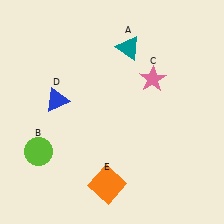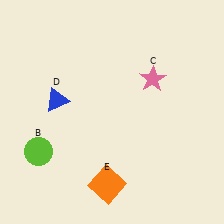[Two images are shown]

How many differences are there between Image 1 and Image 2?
There is 1 difference between the two images.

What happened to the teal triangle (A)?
The teal triangle (A) was removed in Image 2. It was in the top-right area of Image 1.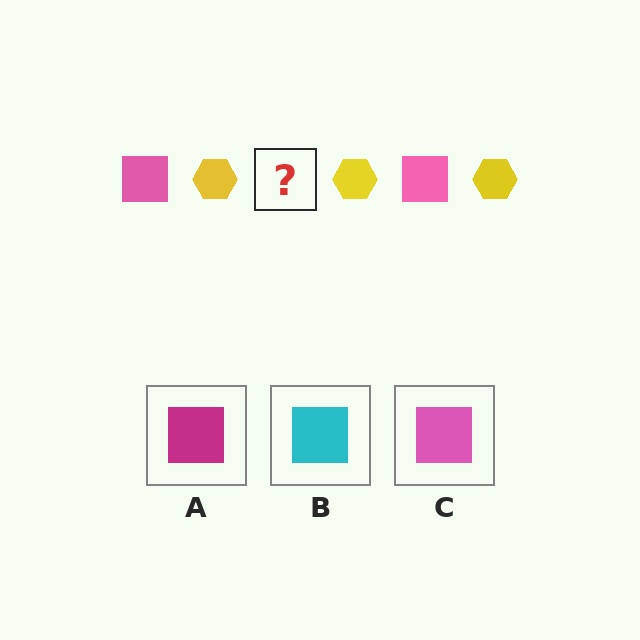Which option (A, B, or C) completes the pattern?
C.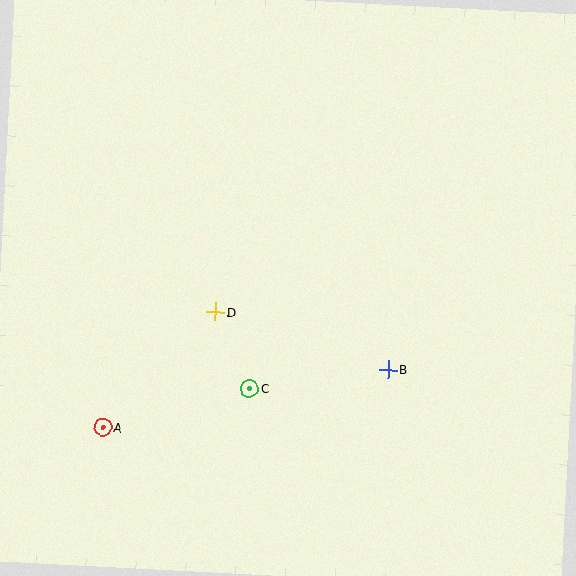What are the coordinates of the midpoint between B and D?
The midpoint between B and D is at (302, 341).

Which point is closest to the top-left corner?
Point D is closest to the top-left corner.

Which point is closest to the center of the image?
Point D at (215, 312) is closest to the center.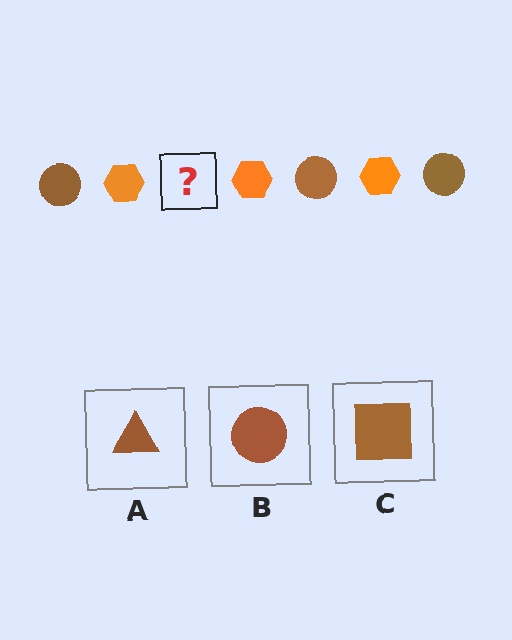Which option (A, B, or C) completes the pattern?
B.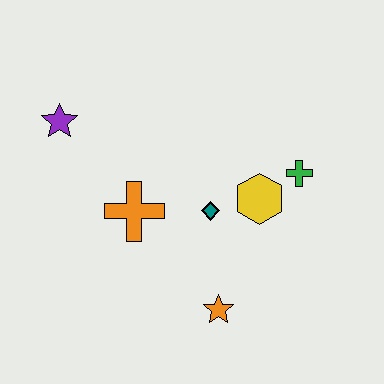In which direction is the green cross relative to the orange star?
The green cross is above the orange star.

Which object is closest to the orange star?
The teal diamond is closest to the orange star.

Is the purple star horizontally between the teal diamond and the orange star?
No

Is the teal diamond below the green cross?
Yes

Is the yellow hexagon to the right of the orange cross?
Yes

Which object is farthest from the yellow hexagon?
The purple star is farthest from the yellow hexagon.